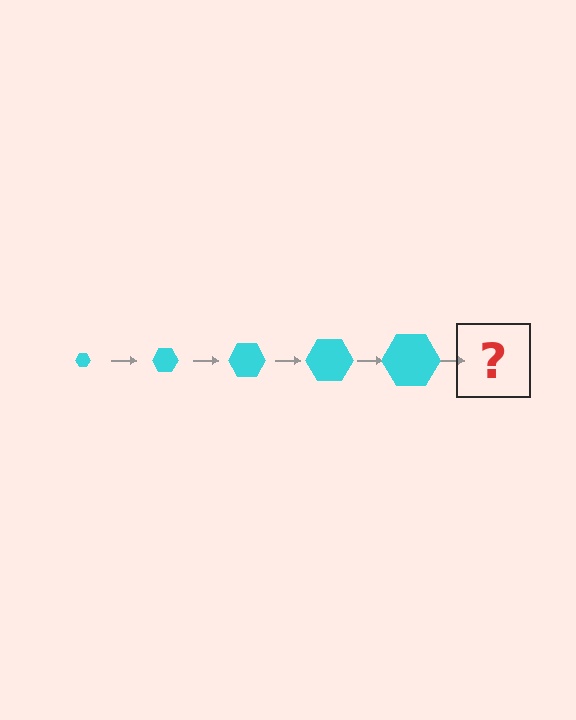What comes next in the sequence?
The next element should be a cyan hexagon, larger than the previous one.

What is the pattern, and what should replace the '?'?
The pattern is that the hexagon gets progressively larger each step. The '?' should be a cyan hexagon, larger than the previous one.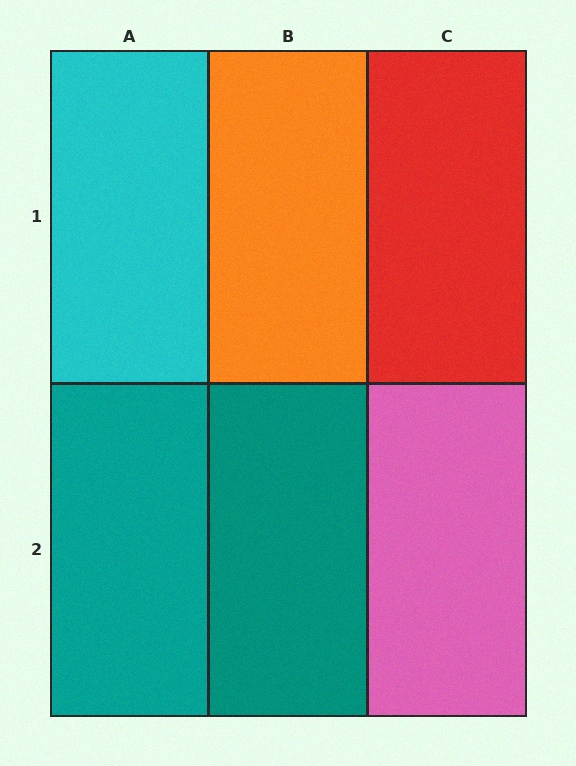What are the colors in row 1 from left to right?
Cyan, orange, red.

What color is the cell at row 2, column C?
Pink.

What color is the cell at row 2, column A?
Teal.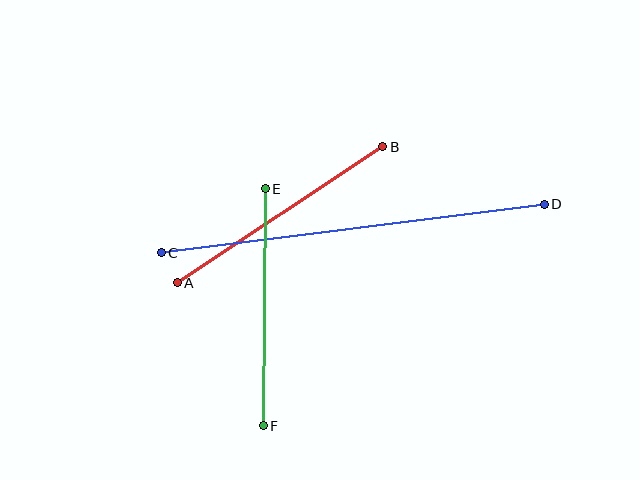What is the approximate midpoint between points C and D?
The midpoint is at approximately (353, 229) pixels.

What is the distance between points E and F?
The distance is approximately 237 pixels.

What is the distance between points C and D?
The distance is approximately 386 pixels.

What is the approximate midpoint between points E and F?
The midpoint is at approximately (264, 307) pixels.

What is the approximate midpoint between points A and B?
The midpoint is at approximately (280, 215) pixels.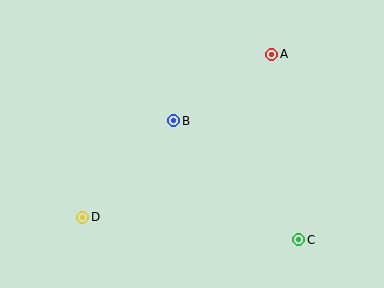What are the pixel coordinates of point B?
Point B is at (174, 121).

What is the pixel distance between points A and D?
The distance between A and D is 250 pixels.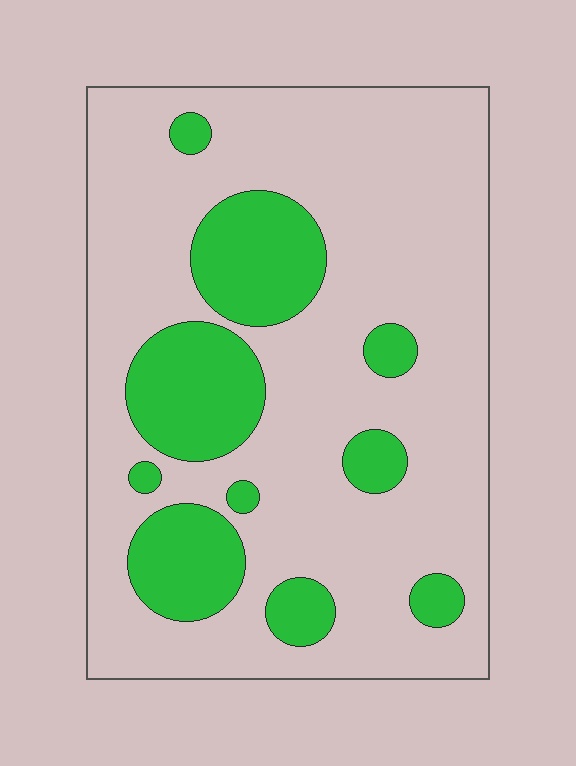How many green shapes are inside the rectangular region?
10.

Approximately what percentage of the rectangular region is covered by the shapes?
Approximately 25%.